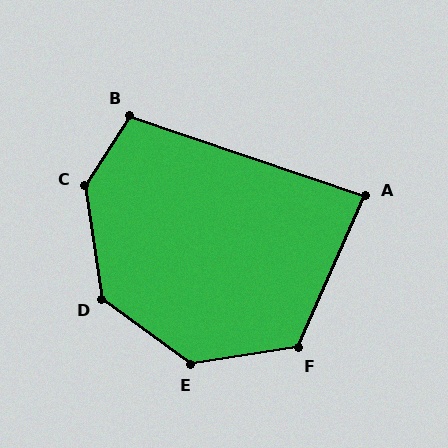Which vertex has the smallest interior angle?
A, at approximately 85 degrees.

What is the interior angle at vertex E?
Approximately 135 degrees (obtuse).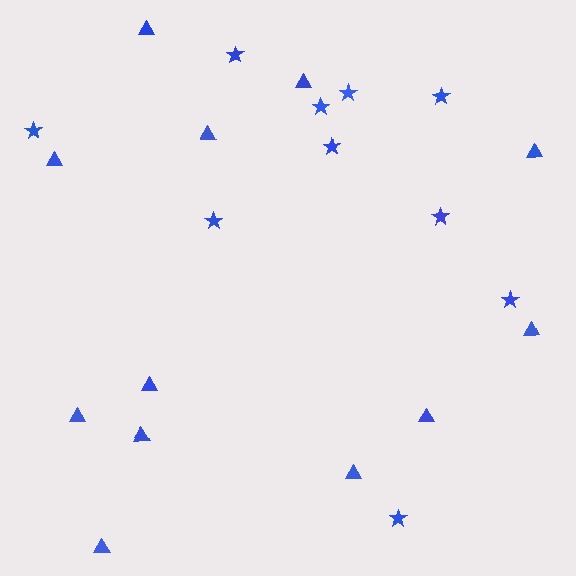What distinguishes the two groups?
There are 2 groups: one group of stars (10) and one group of triangles (12).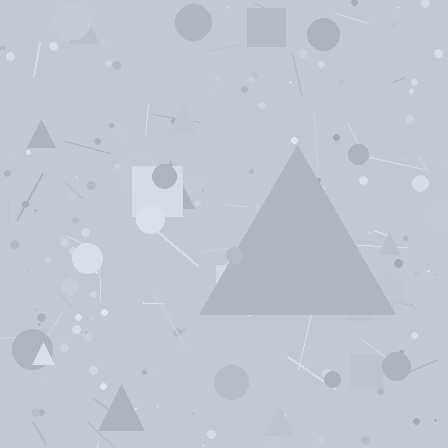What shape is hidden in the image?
A triangle is hidden in the image.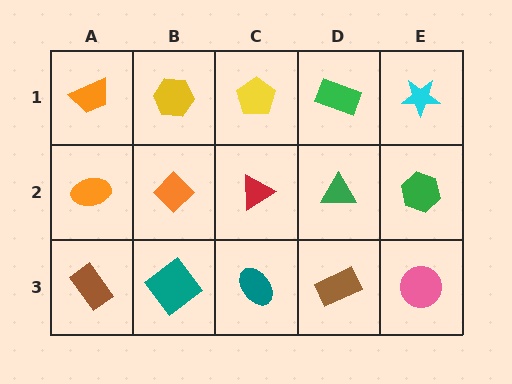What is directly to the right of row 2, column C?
A green triangle.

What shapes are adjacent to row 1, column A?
An orange ellipse (row 2, column A), a yellow hexagon (row 1, column B).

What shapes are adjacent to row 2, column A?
An orange trapezoid (row 1, column A), a brown rectangle (row 3, column A), an orange diamond (row 2, column B).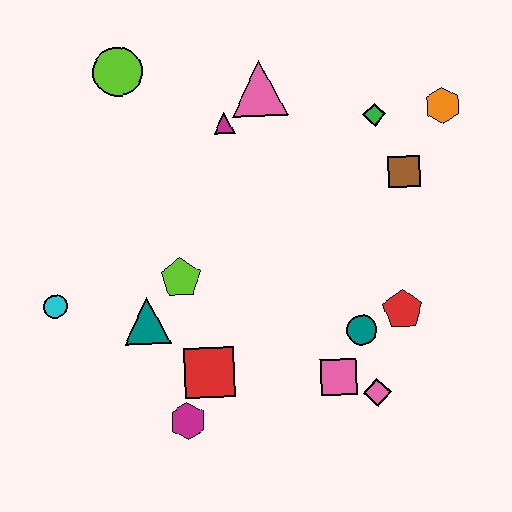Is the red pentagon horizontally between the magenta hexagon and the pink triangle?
No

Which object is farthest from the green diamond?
The cyan circle is farthest from the green diamond.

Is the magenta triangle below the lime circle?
Yes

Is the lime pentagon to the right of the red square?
No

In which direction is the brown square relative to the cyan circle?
The brown square is to the right of the cyan circle.